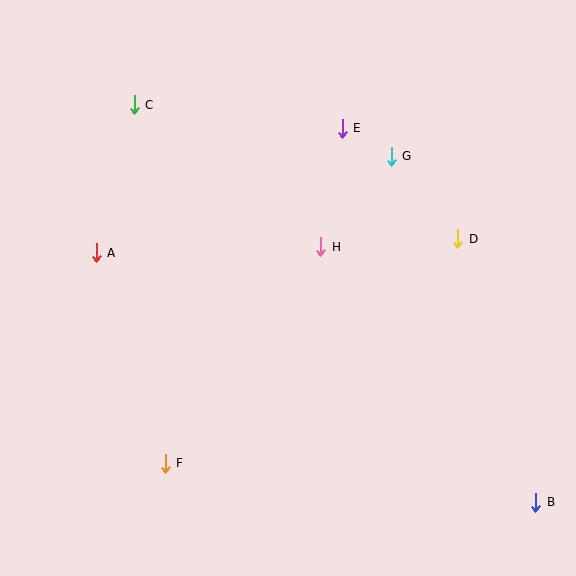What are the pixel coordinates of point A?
Point A is at (96, 253).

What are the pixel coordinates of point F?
Point F is at (165, 463).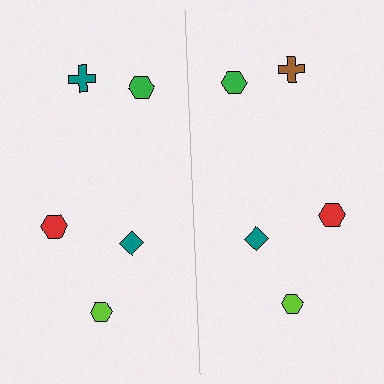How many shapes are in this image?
There are 10 shapes in this image.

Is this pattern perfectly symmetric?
No, the pattern is not perfectly symmetric. The brown cross on the right side breaks the symmetry — its mirror counterpart is teal.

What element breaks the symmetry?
The brown cross on the right side breaks the symmetry — its mirror counterpart is teal.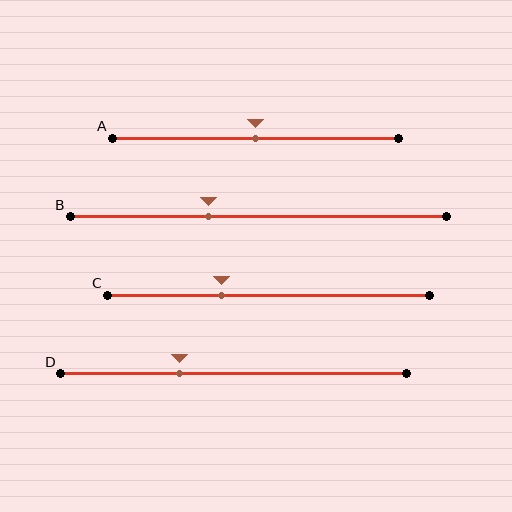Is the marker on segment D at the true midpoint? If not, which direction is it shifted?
No, the marker on segment D is shifted to the left by about 16% of the segment length.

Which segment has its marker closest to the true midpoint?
Segment A has its marker closest to the true midpoint.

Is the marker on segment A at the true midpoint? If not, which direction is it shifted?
Yes, the marker on segment A is at the true midpoint.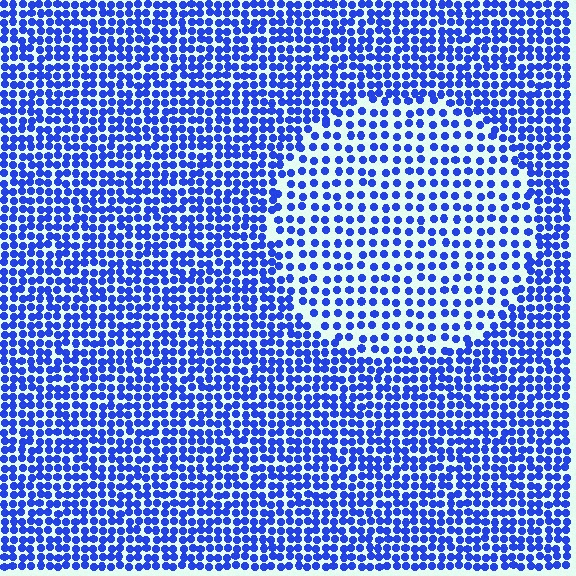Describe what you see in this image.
The image contains small blue elements arranged at two different densities. A circle-shaped region is visible where the elements are less densely packed than the surrounding area.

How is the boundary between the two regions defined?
The boundary is defined by a change in element density (approximately 1.8x ratio). All elements are the same color, size, and shape.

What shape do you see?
I see a circle.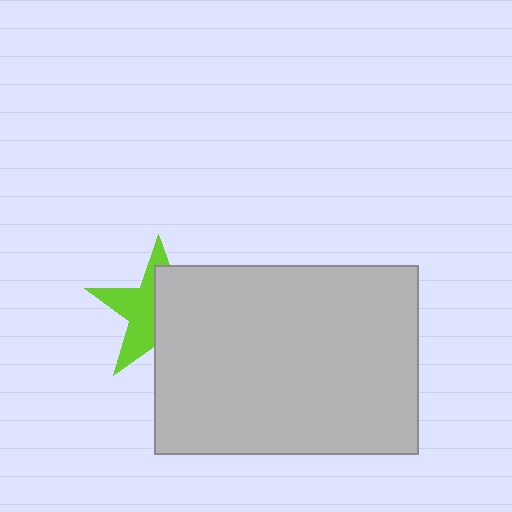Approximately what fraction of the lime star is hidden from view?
Roughly 54% of the lime star is hidden behind the light gray rectangle.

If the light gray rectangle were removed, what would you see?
You would see the complete lime star.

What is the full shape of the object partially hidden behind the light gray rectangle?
The partially hidden object is a lime star.